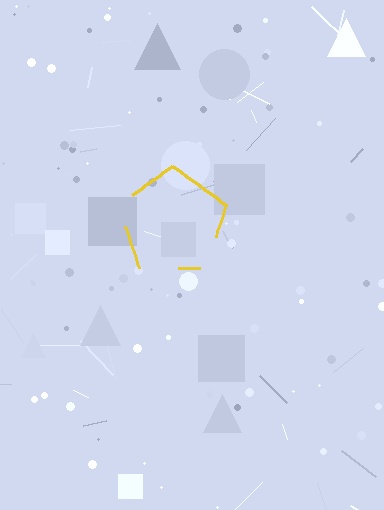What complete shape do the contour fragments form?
The contour fragments form a pentagon.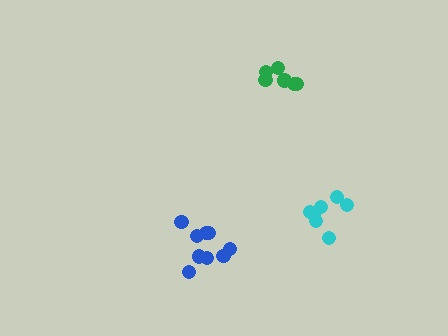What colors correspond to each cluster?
The clusters are colored: blue, cyan, green.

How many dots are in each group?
Group 1: 9 dots, Group 2: 7 dots, Group 3: 6 dots (22 total).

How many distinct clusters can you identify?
There are 3 distinct clusters.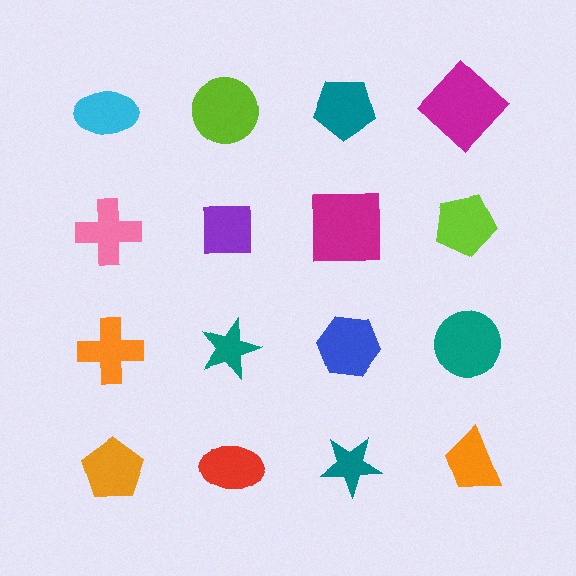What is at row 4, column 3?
A teal star.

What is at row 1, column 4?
A magenta diamond.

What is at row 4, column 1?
An orange pentagon.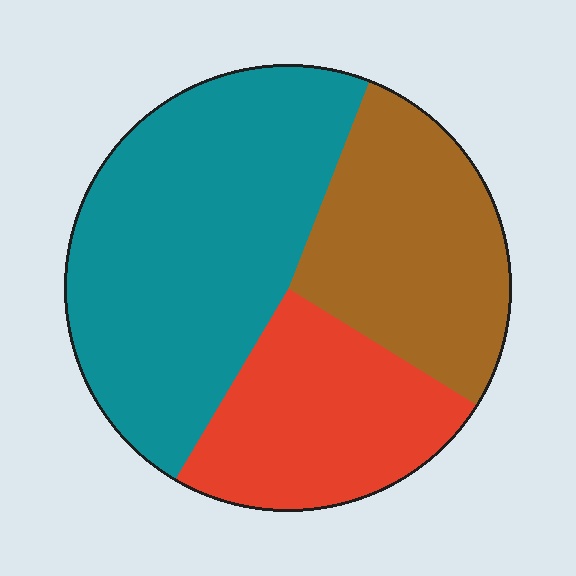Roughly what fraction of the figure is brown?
Brown takes up between a sixth and a third of the figure.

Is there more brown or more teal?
Teal.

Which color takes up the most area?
Teal, at roughly 50%.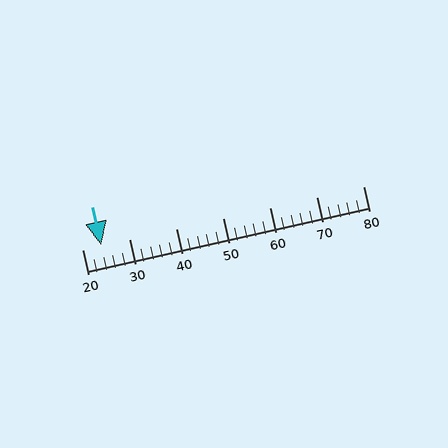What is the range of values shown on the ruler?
The ruler shows values from 20 to 80.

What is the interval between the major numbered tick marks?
The major tick marks are spaced 10 units apart.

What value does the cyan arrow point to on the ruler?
The cyan arrow points to approximately 24.